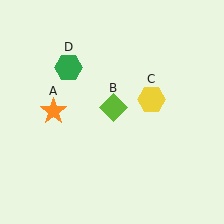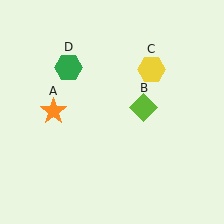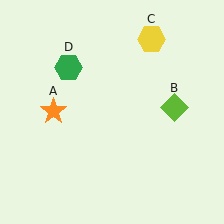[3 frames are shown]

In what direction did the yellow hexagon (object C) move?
The yellow hexagon (object C) moved up.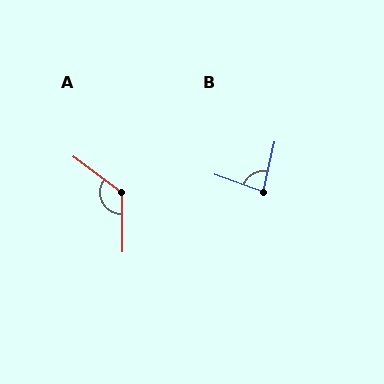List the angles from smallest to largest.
B (83°), A (127°).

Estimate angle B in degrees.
Approximately 83 degrees.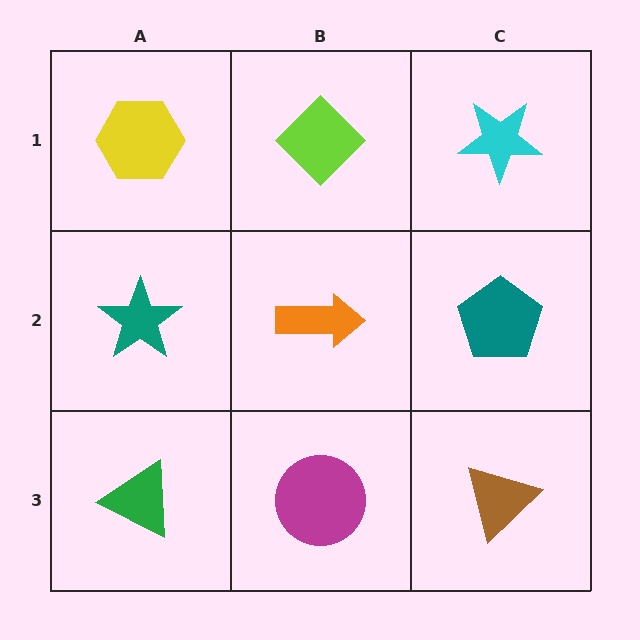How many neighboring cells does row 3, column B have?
3.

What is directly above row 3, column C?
A teal pentagon.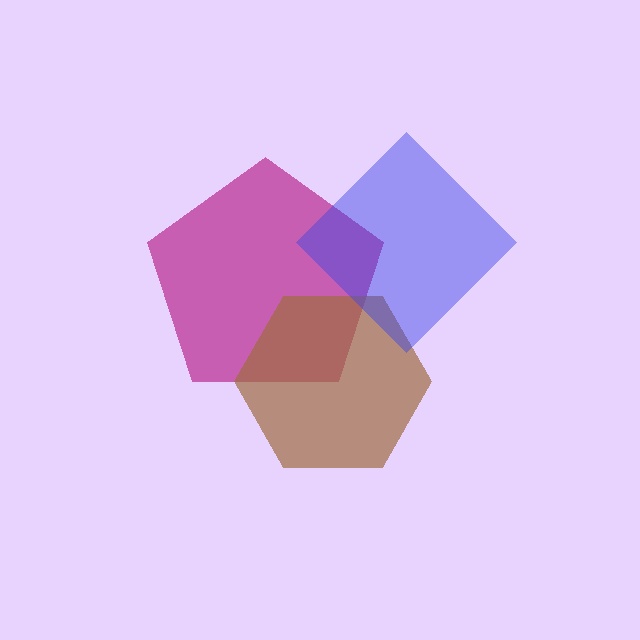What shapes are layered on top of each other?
The layered shapes are: a magenta pentagon, a brown hexagon, a blue diamond.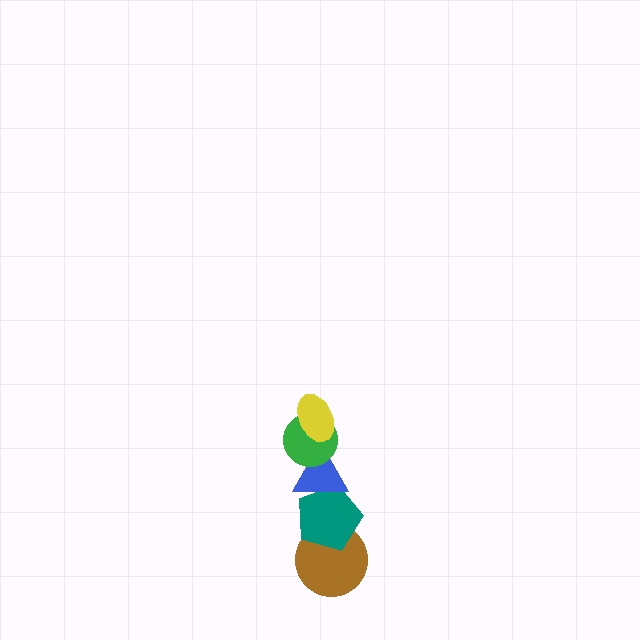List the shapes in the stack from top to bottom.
From top to bottom: the yellow ellipse, the green circle, the blue triangle, the teal pentagon, the brown circle.